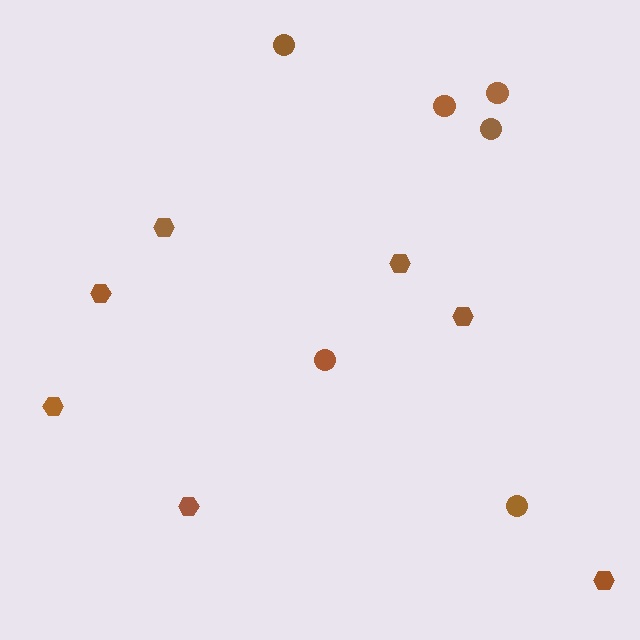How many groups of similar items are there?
There are 2 groups: one group of circles (6) and one group of hexagons (7).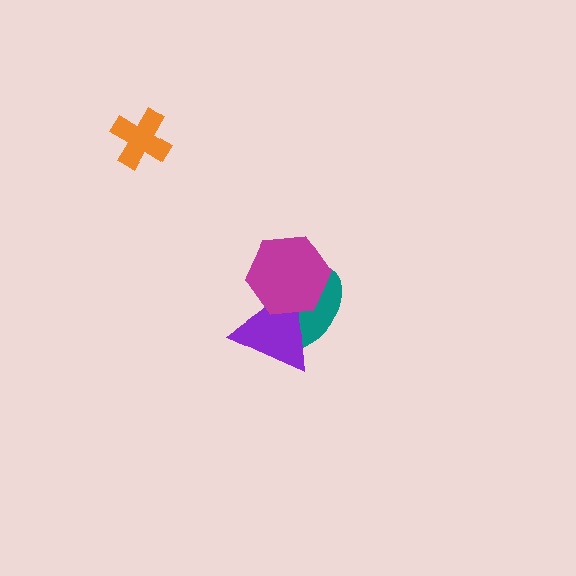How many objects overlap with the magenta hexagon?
2 objects overlap with the magenta hexagon.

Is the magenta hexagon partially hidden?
No, no other shape covers it.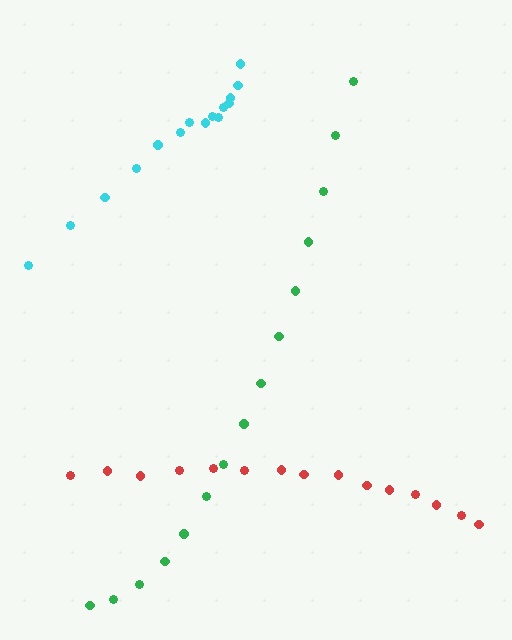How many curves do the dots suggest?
There are 3 distinct paths.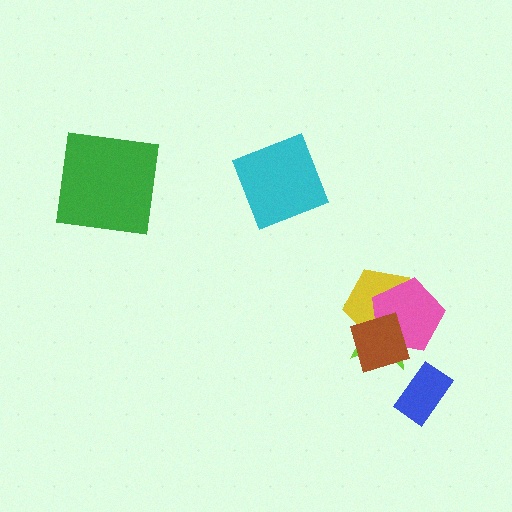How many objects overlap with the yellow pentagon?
3 objects overlap with the yellow pentagon.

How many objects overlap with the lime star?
3 objects overlap with the lime star.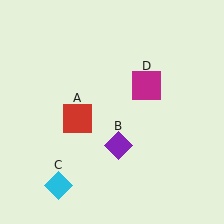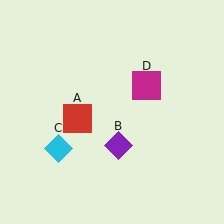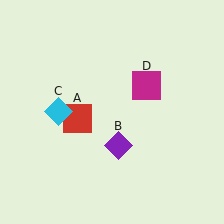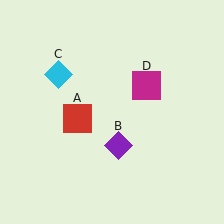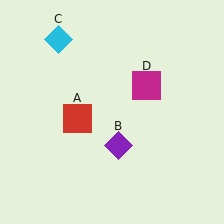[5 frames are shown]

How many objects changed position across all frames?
1 object changed position: cyan diamond (object C).